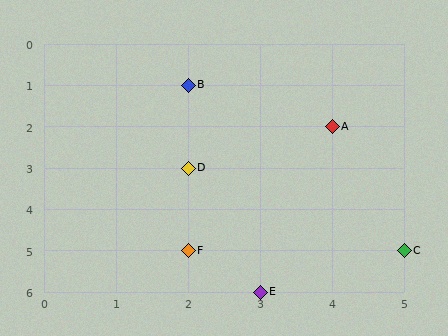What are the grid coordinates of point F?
Point F is at grid coordinates (2, 5).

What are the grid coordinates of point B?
Point B is at grid coordinates (2, 1).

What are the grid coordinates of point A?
Point A is at grid coordinates (4, 2).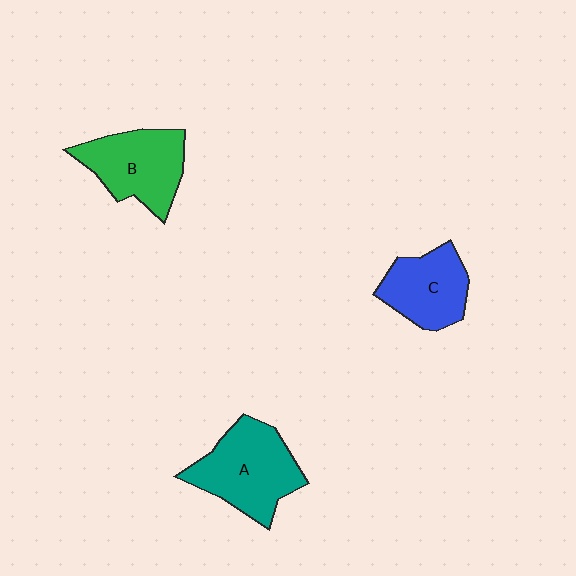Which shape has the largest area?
Shape A (teal).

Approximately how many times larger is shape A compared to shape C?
Approximately 1.3 times.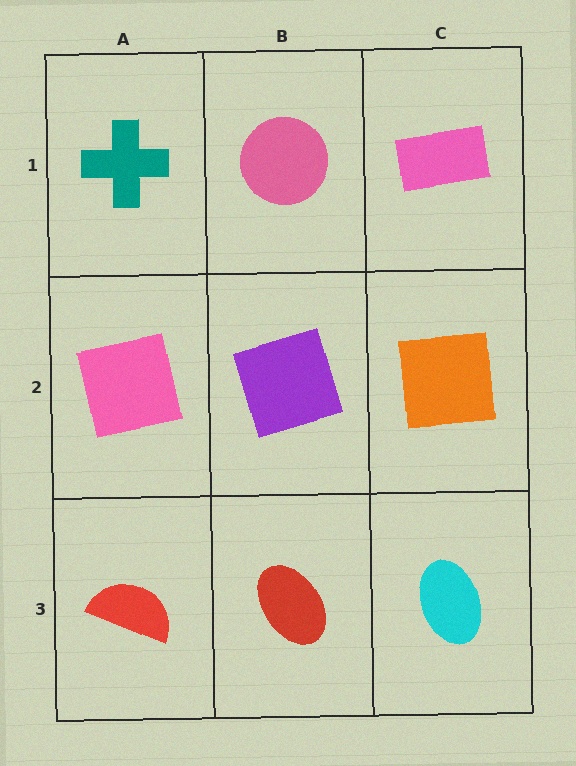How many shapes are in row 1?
3 shapes.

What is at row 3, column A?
A red semicircle.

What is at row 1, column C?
A pink rectangle.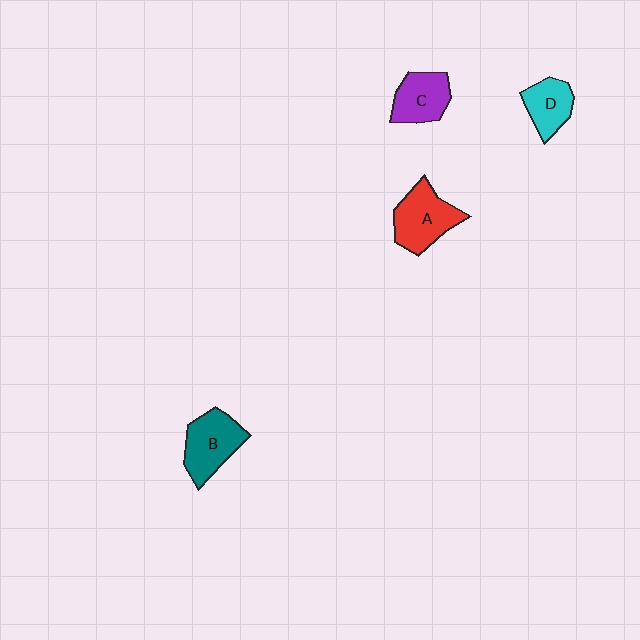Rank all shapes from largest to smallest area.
From largest to smallest: A (red), B (teal), C (purple), D (cyan).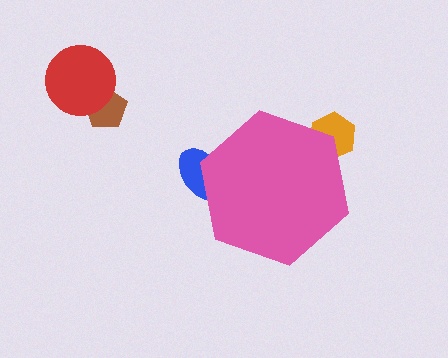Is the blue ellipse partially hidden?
Yes, the blue ellipse is partially hidden behind the pink hexagon.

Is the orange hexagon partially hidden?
Yes, the orange hexagon is partially hidden behind the pink hexagon.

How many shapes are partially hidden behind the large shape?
2 shapes are partially hidden.